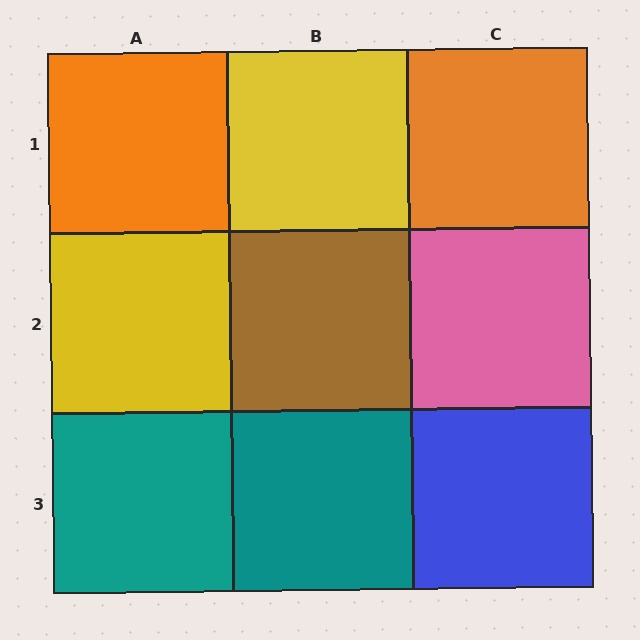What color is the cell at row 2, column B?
Brown.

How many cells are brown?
1 cell is brown.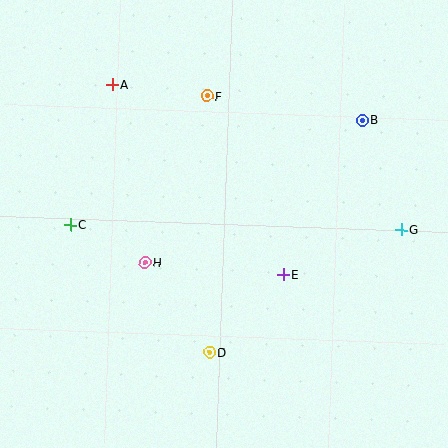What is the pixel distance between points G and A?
The distance between G and A is 324 pixels.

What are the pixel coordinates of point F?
Point F is at (207, 96).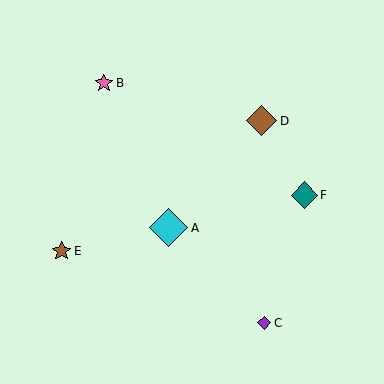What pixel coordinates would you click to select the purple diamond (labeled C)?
Click at (264, 323) to select the purple diamond C.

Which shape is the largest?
The cyan diamond (labeled A) is the largest.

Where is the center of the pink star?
The center of the pink star is at (104, 83).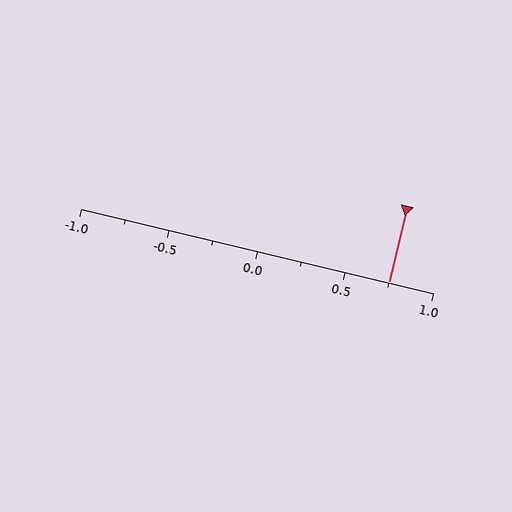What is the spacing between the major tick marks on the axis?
The major ticks are spaced 0.5 apart.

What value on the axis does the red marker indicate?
The marker indicates approximately 0.75.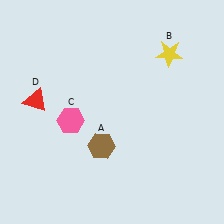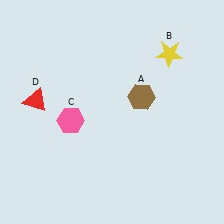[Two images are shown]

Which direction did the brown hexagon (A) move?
The brown hexagon (A) moved up.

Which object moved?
The brown hexagon (A) moved up.